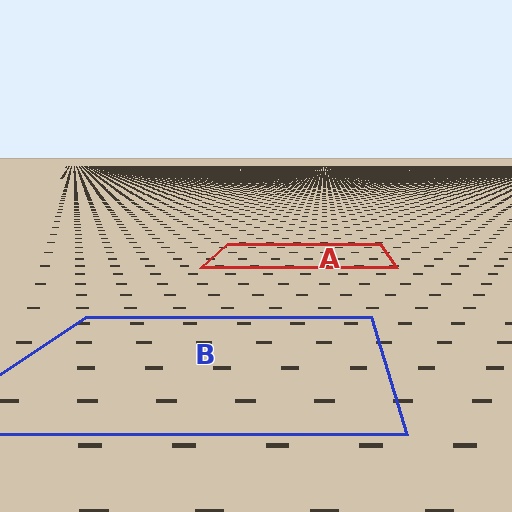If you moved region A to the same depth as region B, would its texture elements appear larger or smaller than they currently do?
They would appear larger. At a closer depth, the same texture elements are projected at a bigger on-screen size.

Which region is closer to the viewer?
Region B is closer. The texture elements there are larger and more spread out.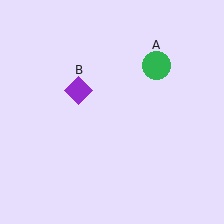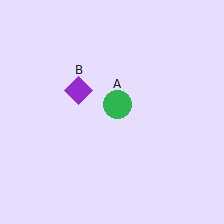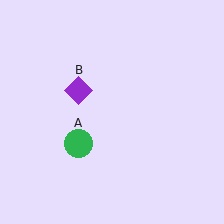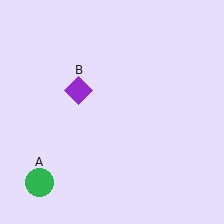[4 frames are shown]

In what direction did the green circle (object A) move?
The green circle (object A) moved down and to the left.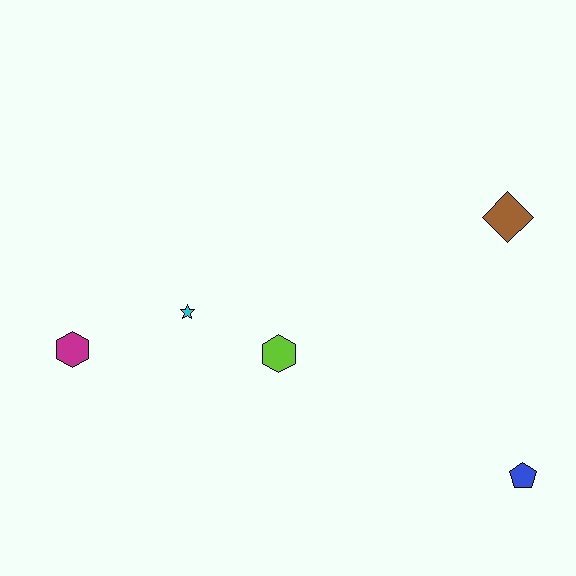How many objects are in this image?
There are 5 objects.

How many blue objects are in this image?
There is 1 blue object.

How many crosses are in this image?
There are no crosses.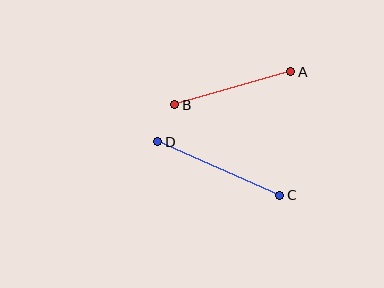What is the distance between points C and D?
The distance is approximately 133 pixels.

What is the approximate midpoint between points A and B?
The midpoint is at approximately (233, 88) pixels.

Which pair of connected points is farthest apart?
Points C and D are farthest apart.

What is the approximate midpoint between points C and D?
The midpoint is at approximately (219, 169) pixels.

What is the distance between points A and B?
The distance is approximately 120 pixels.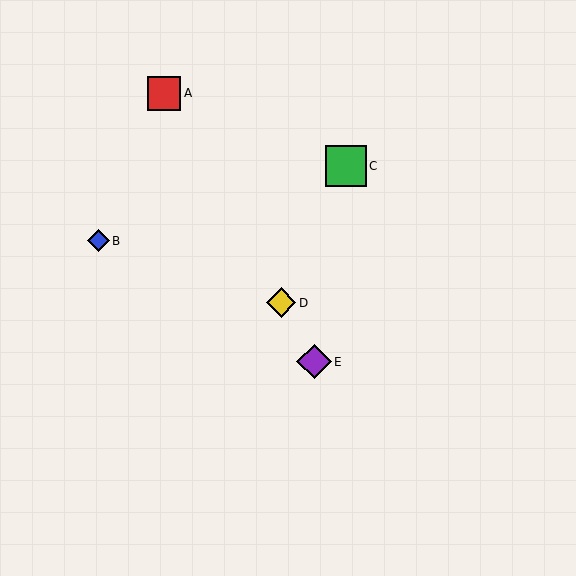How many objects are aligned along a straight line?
3 objects (A, D, E) are aligned along a straight line.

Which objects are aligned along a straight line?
Objects A, D, E are aligned along a straight line.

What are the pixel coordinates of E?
Object E is at (314, 362).